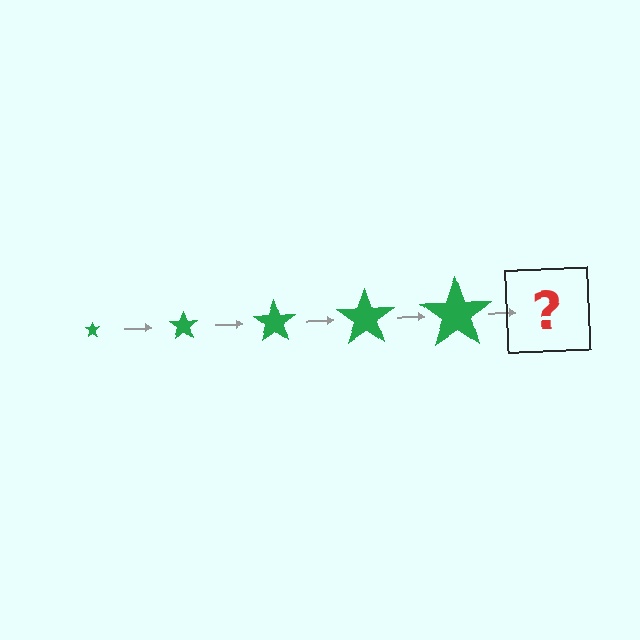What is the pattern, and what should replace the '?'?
The pattern is that the star gets progressively larger each step. The '?' should be a green star, larger than the previous one.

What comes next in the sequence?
The next element should be a green star, larger than the previous one.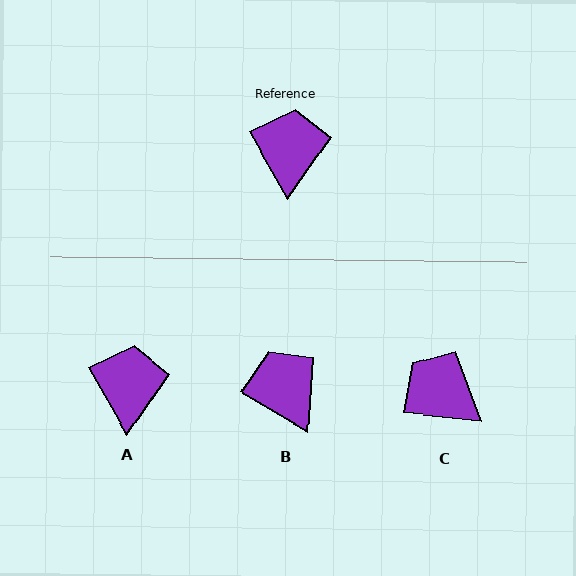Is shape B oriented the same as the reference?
No, it is off by about 31 degrees.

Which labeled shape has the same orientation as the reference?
A.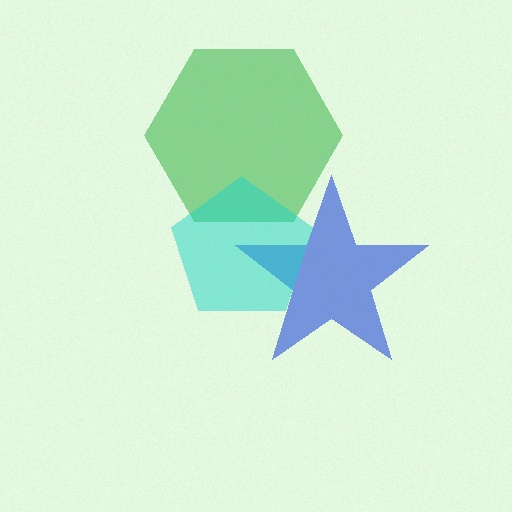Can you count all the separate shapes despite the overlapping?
Yes, there are 3 separate shapes.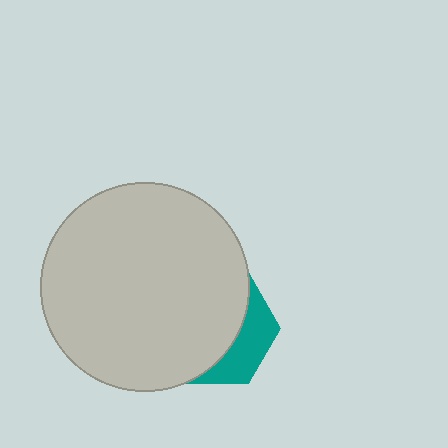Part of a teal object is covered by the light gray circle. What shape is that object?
It is a hexagon.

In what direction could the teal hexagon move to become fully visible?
The teal hexagon could move right. That would shift it out from behind the light gray circle entirely.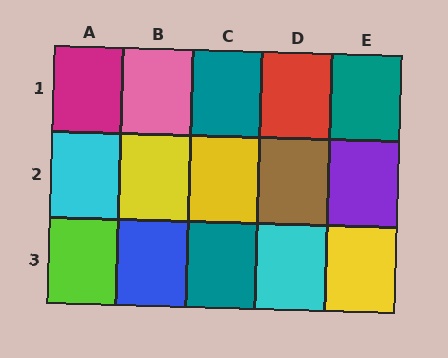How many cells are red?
1 cell is red.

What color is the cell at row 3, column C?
Teal.